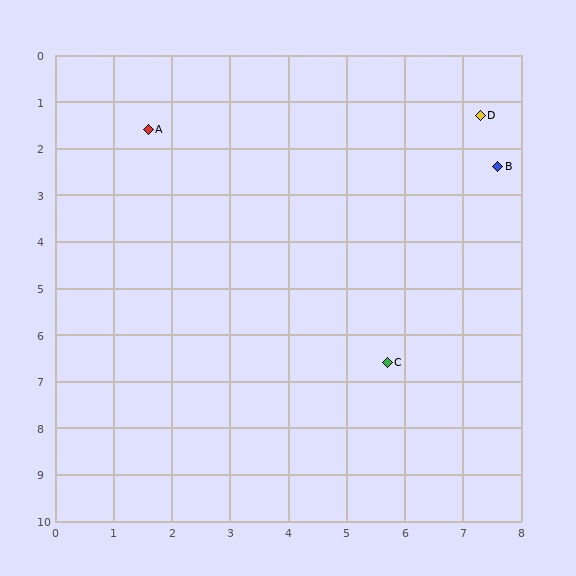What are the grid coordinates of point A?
Point A is at approximately (1.6, 1.6).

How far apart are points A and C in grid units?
Points A and C are about 6.5 grid units apart.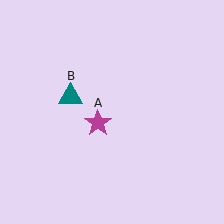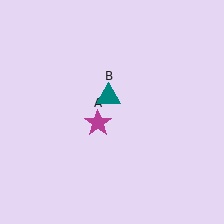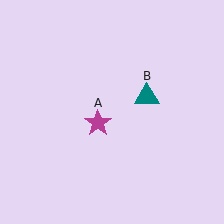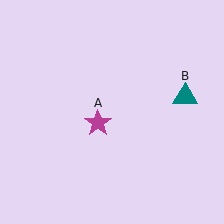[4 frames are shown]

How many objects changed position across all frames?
1 object changed position: teal triangle (object B).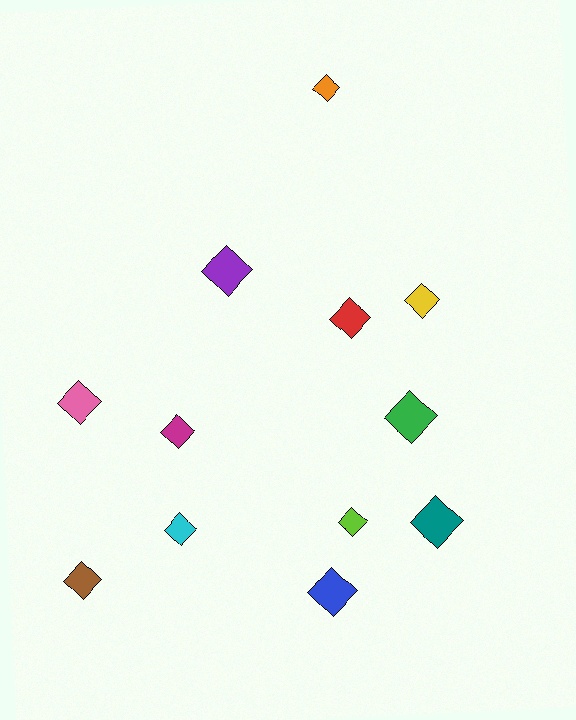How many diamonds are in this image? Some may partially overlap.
There are 12 diamonds.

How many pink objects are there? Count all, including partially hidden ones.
There is 1 pink object.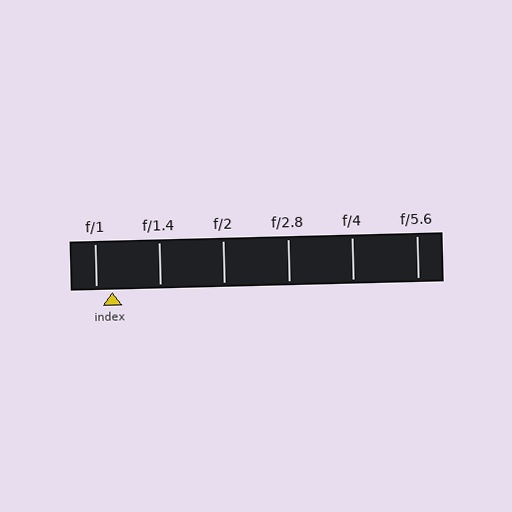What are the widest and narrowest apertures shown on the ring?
The widest aperture shown is f/1 and the narrowest is f/5.6.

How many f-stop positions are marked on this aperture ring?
There are 6 f-stop positions marked.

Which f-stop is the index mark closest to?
The index mark is closest to f/1.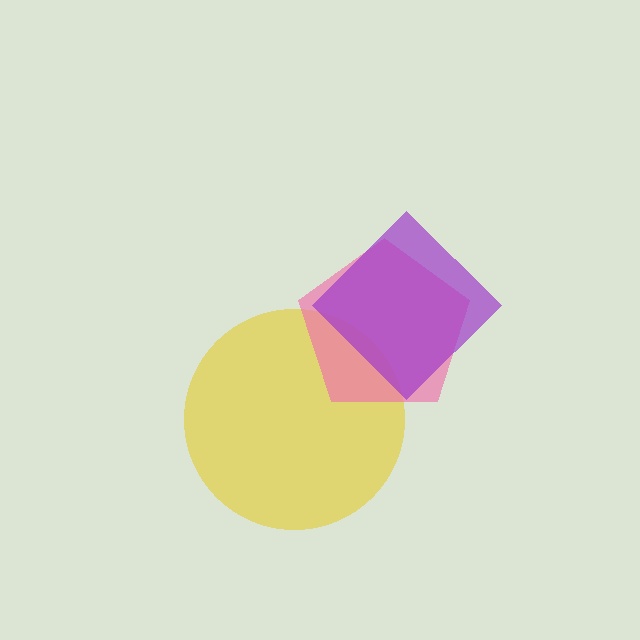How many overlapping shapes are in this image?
There are 3 overlapping shapes in the image.